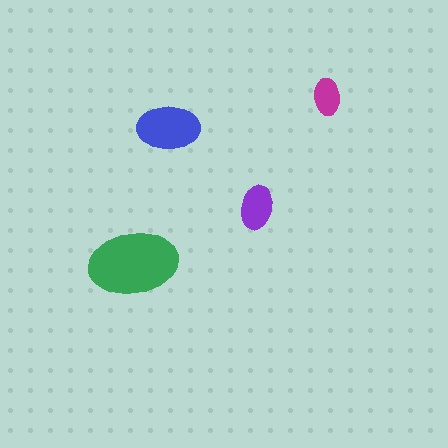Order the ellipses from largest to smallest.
the green one, the blue one, the purple one, the magenta one.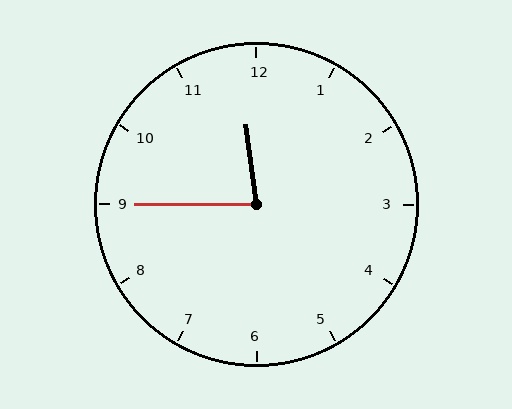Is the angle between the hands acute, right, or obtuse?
It is acute.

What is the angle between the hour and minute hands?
Approximately 82 degrees.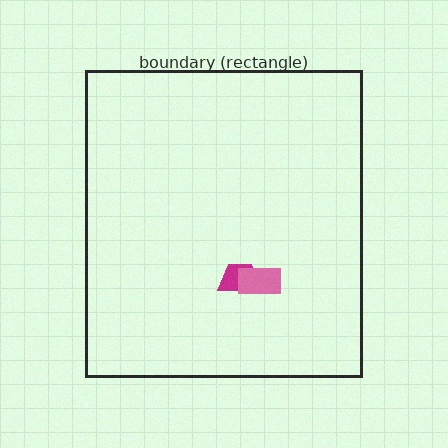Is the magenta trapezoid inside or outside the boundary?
Inside.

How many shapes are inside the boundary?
2 inside, 0 outside.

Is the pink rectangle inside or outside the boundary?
Inside.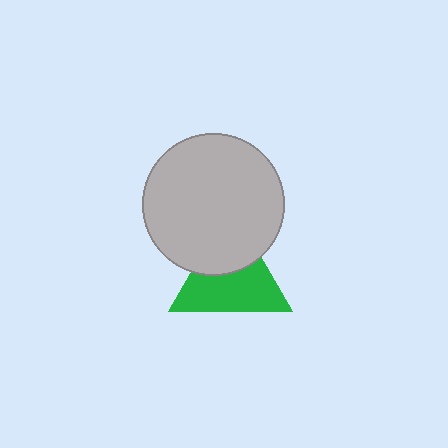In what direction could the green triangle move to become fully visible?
The green triangle could move down. That would shift it out from behind the light gray circle entirely.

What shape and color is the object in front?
The object in front is a light gray circle.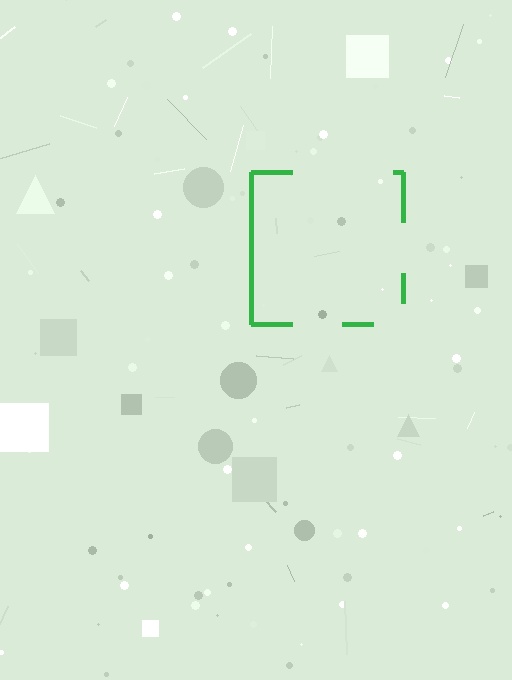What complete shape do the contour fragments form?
The contour fragments form a square.